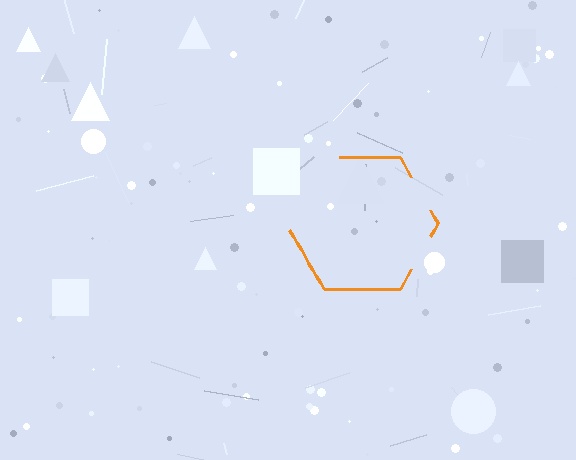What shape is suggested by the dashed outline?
The dashed outline suggests a hexagon.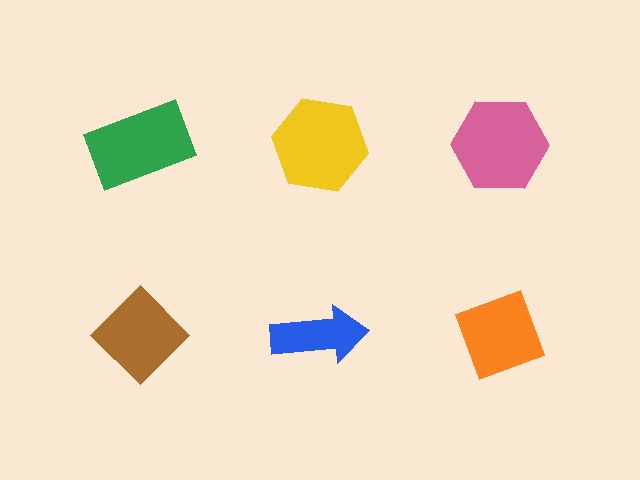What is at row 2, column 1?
A brown diamond.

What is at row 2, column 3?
An orange diamond.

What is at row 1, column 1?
A green rectangle.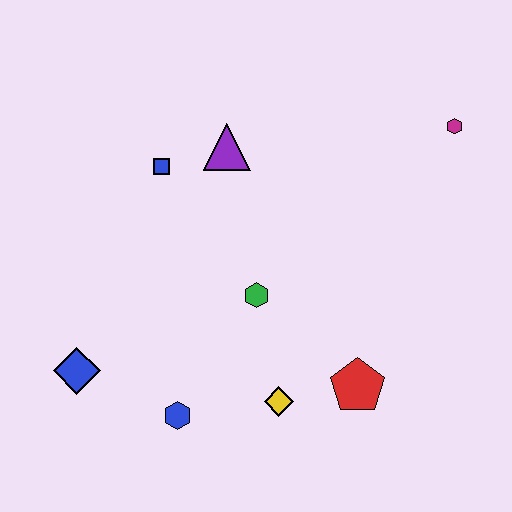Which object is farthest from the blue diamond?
The magenta hexagon is farthest from the blue diamond.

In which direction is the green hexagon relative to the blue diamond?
The green hexagon is to the right of the blue diamond.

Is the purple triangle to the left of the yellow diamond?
Yes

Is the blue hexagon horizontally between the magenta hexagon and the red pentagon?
No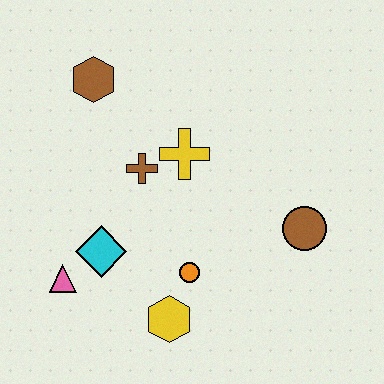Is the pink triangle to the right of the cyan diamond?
No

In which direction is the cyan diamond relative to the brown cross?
The cyan diamond is below the brown cross.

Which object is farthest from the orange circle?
The brown hexagon is farthest from the orange circle.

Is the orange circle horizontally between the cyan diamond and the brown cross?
No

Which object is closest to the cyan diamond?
The pink triangle is closest to the cyan diamond.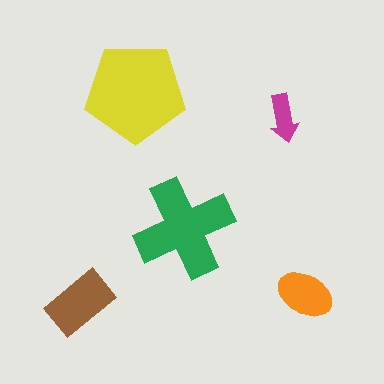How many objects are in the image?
There are 5 objects in the image.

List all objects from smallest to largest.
The magenta arrow, the orange ellipse, the brown rectangle, the green cross, the yellow pentagon.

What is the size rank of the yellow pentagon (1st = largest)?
1st.